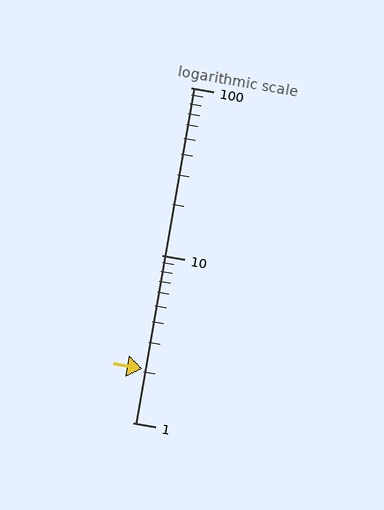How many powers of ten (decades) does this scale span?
The scale spans 2 decades, from 1 to 100.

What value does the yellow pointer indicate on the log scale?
The pointer indicates approximately 2.1.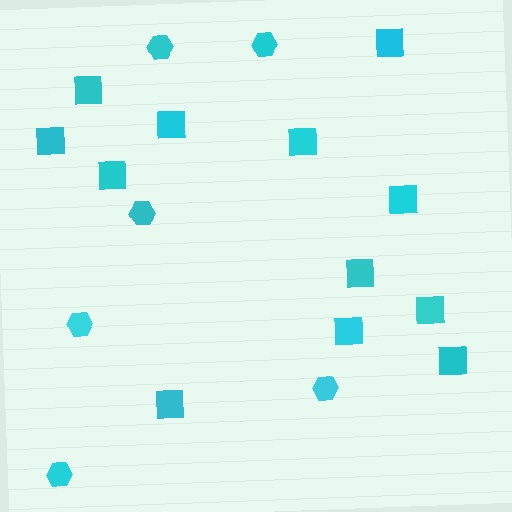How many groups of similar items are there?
There are 2 groups: one group of hexagons (6) and one group of squares (12).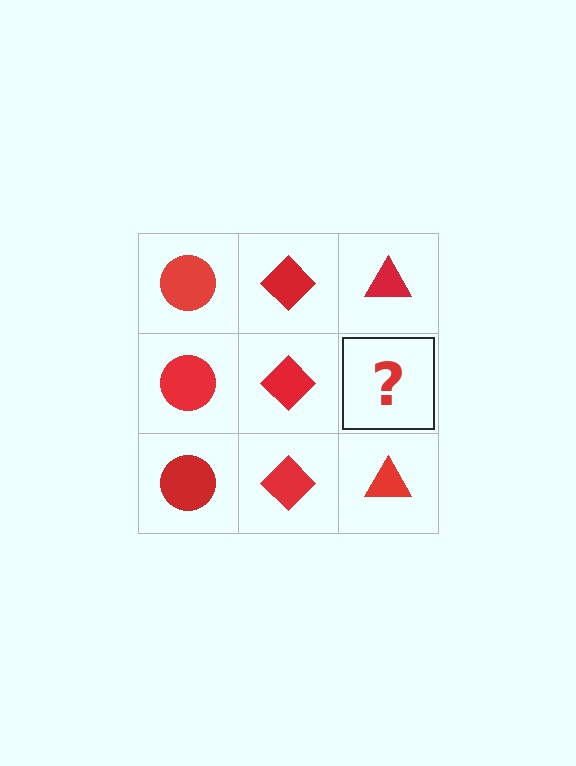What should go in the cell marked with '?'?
The missing cell should contain a red triangle.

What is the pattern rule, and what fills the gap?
The rule is that each column has a consistent shape. The gap should be filled with a red triangle.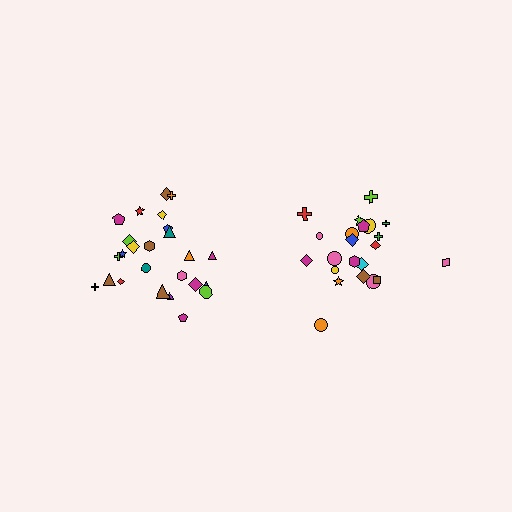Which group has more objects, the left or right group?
The left group.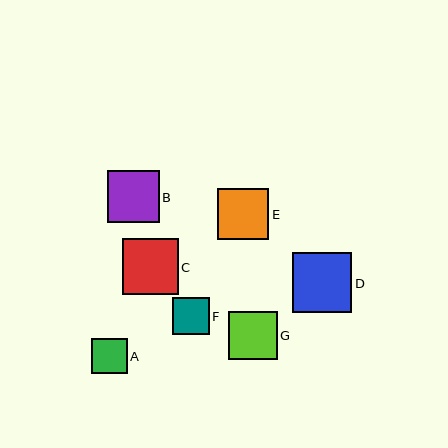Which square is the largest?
Square D is the largest with a size of approximately 60 pixels.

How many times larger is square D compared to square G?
Square D is approximately 1.2 times the size of square G.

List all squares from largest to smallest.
From largest to smallest: D, C, E, B, G, F, A.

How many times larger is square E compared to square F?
Square E is approximately 1.4 times the size of square F.